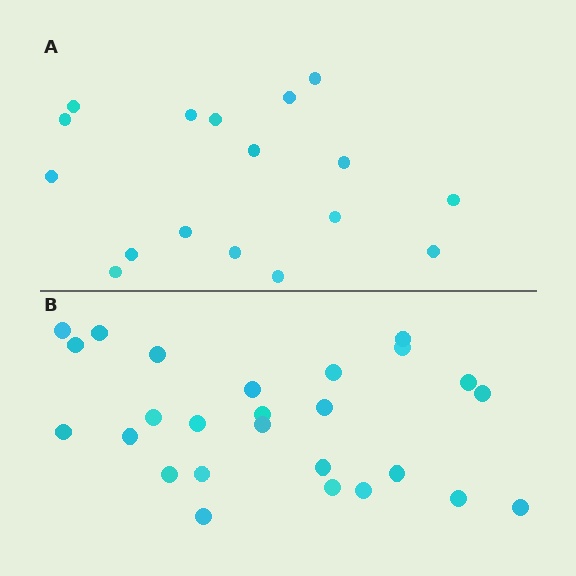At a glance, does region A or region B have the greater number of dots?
Region B (the bottom region) has more dots.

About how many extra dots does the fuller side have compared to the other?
Region B has roughly 8 or so more dots than region A.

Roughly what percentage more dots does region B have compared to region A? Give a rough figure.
About 55% more.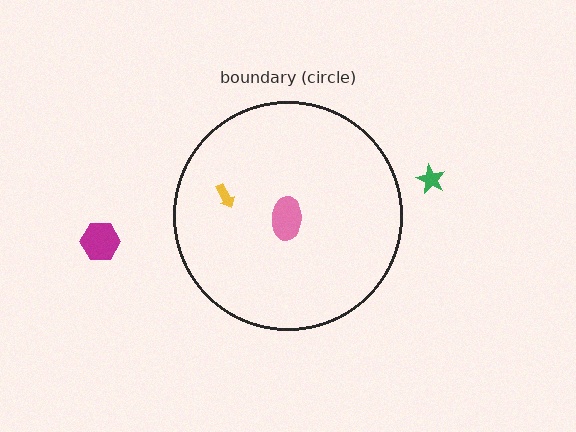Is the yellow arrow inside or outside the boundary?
Inside.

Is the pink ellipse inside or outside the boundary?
Inside.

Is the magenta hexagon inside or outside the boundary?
Outside.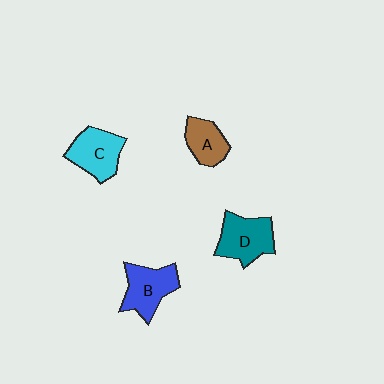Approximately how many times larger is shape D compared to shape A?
Approximately 1.4 times.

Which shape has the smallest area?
Shape A (brown).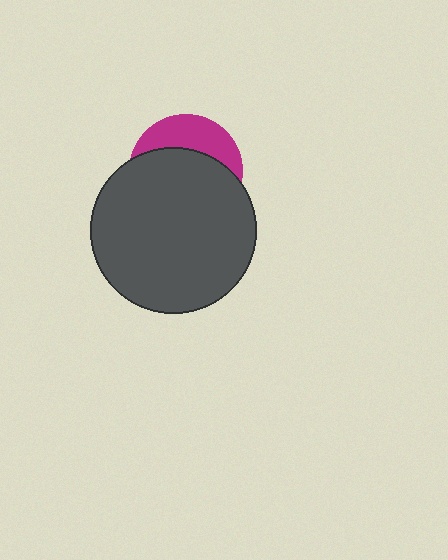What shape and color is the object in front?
The object in front is a dark gray circle.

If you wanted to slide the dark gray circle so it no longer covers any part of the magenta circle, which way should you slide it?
Slide it down — that is the most direct way to separate the two shapes.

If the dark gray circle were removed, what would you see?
You would see the complete magenta circle.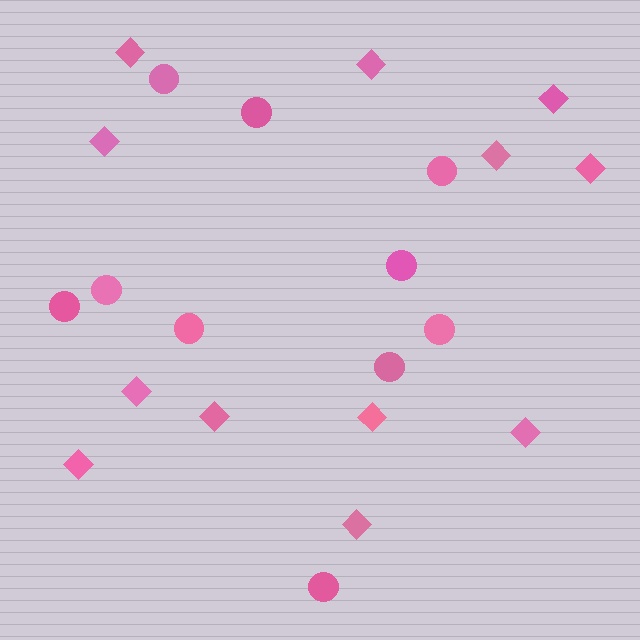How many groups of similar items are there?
There are 2 groups: one group of diamonds (12) and one group of circles (10).